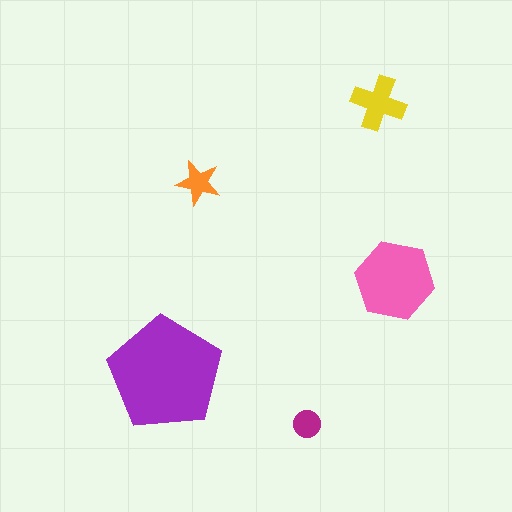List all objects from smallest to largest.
The magenta circle, the orange star, the yellow cross, the pink hexagon, the purple pentagon.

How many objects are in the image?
There are 5 objects in the image.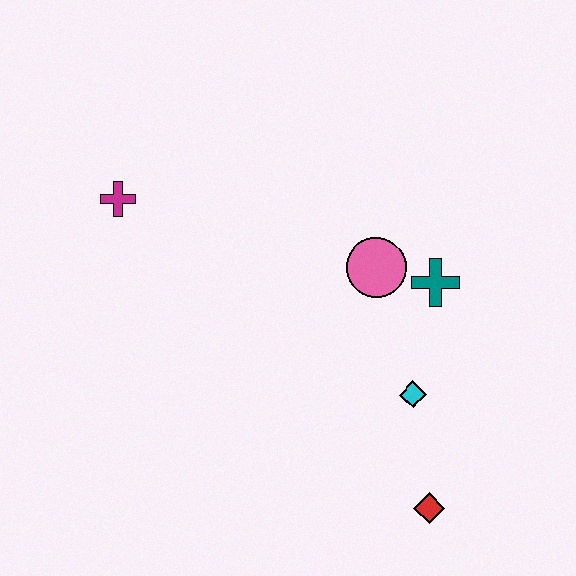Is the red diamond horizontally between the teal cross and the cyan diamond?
Yes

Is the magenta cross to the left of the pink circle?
Yes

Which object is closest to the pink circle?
The teal cross is closest to the pink circle.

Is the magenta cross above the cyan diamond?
Yes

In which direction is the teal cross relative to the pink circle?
The teal cross is to the right of the pink circle.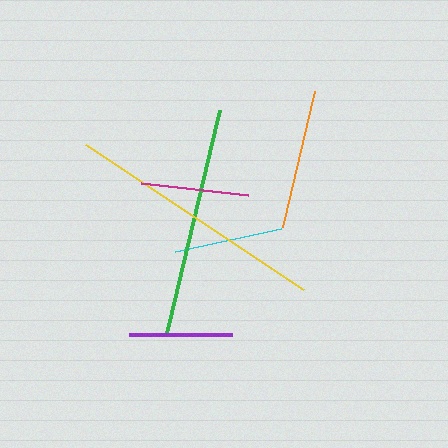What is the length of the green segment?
The green segment is approximately 229 pixels long.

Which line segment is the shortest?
The purple line is the shortest at approximately 104 pixels.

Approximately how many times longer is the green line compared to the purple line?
The green line is approximately 2.2 times the length of the purple line.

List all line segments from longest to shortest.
From longest to shortest: yellow, green, orange, cyan, magenta, purple.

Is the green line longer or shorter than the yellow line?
The yellow line is longer than the green line.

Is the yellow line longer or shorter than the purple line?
The yellow line is longer than the purple line.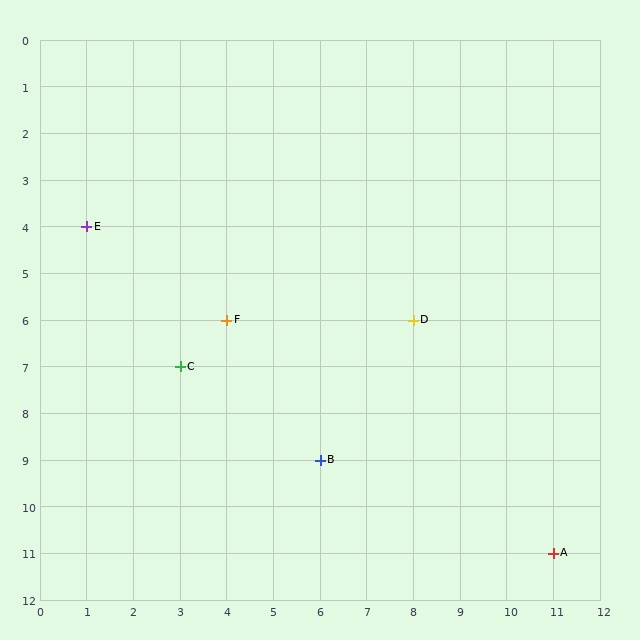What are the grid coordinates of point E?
Point E is at grid coordinates (1, 4).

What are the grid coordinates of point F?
Point F is at grid coordinates (4, 6).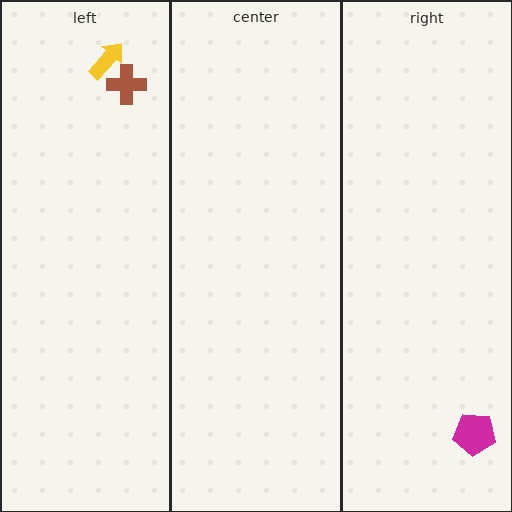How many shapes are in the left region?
2.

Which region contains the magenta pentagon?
The right region.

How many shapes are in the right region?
1.